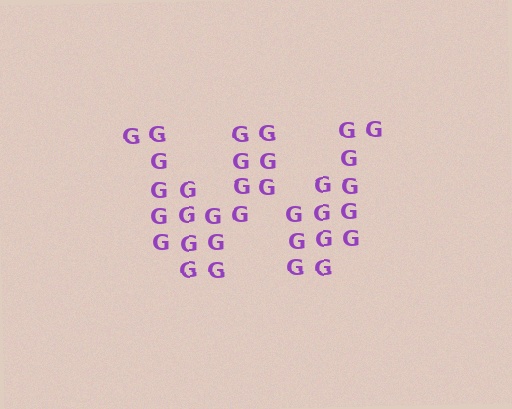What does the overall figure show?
The overall figure shows the letter W.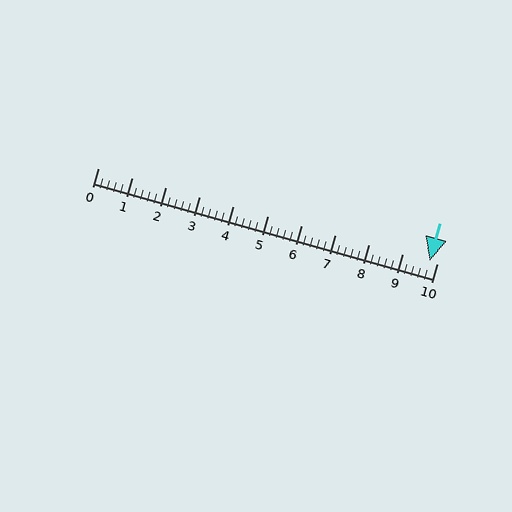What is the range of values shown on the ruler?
The ruler shows values from 0 to 10.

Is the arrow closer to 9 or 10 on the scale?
The arrow is closer to 10.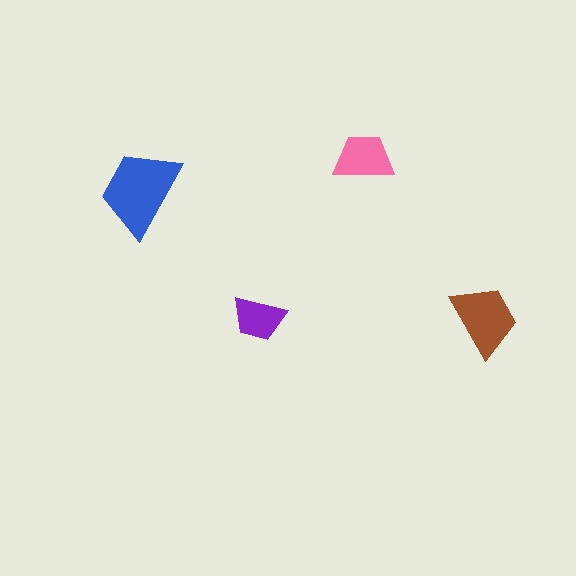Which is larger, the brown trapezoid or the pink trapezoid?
The brown one.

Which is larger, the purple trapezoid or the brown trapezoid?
The brown one.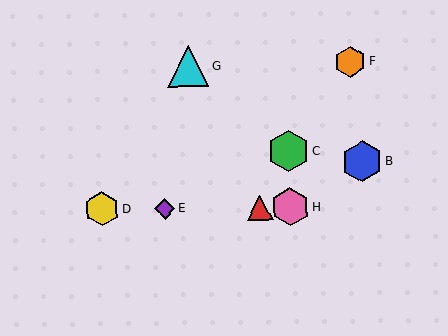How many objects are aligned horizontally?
4 objects (A, D, E, H) are aligned horizontally.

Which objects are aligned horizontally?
Objects A, D, E, H are aligned horizontally.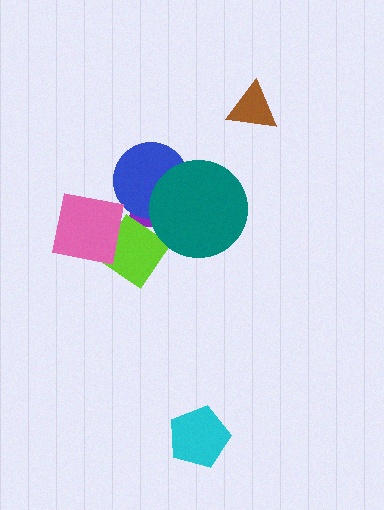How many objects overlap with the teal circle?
2 objects overlap with the teal circle.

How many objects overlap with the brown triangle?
0 objects overlap with the brown triangle.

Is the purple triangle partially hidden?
Yes, it is partially covered by another shape.